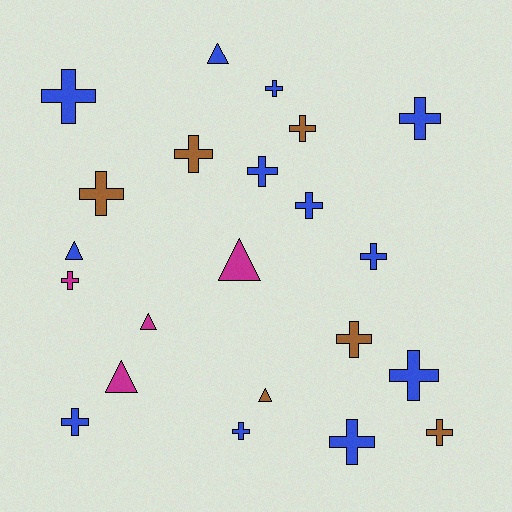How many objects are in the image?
There are 22 objects.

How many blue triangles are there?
There are 2 blue triangles.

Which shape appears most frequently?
Cross, with 16 objects.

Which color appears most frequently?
Blue, with 12 objects.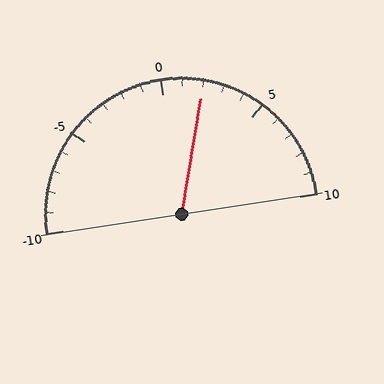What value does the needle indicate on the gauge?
The needle indicates approximately 2.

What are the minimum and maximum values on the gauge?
The gauge ranges from -10 to 10.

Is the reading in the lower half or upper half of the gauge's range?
The reading is in the upper half of the range (-10 to 10).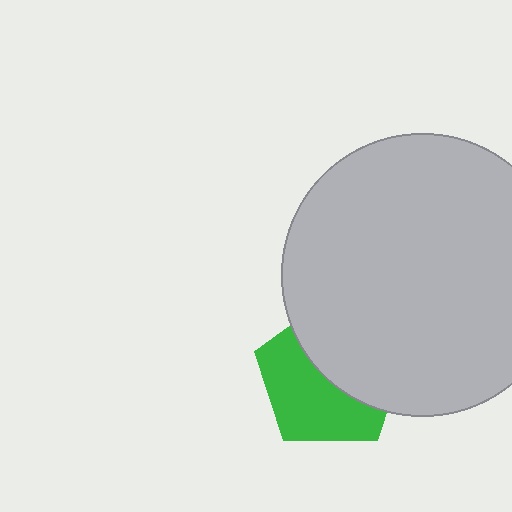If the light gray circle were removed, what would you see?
You would see the complete green pentagon.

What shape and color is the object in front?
The object in front is a light gray circle.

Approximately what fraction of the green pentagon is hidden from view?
Roughly 48% of the green pentagon is hidden behind the light gray circle.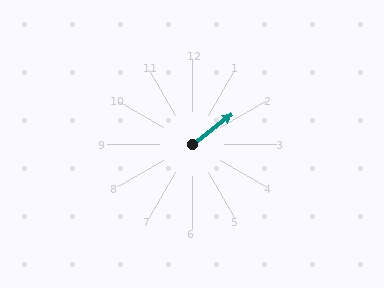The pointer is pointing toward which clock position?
Roughly 2 o'clock.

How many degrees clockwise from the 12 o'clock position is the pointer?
Approximately 52 degrees.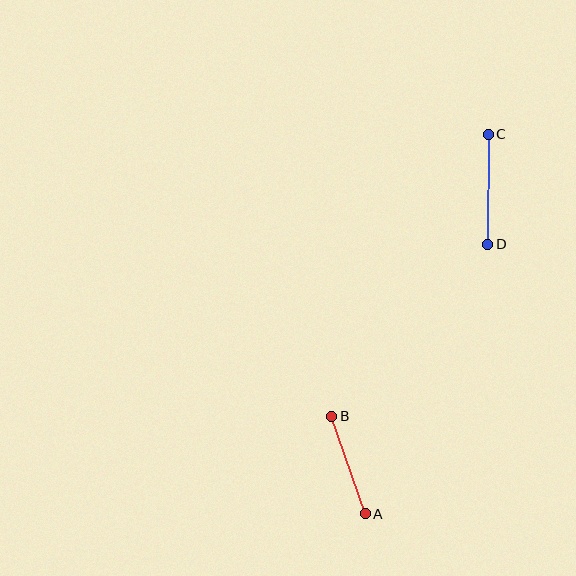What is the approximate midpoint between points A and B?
The midpoint is at approximately (348, 465) pixels.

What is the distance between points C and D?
The distance is approximately 110 pixels.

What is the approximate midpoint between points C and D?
The midpoint is at approximately (488, 189) pixels.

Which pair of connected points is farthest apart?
Points C and D are farthest apart.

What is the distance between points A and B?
The distance is approximately 103 pixels.